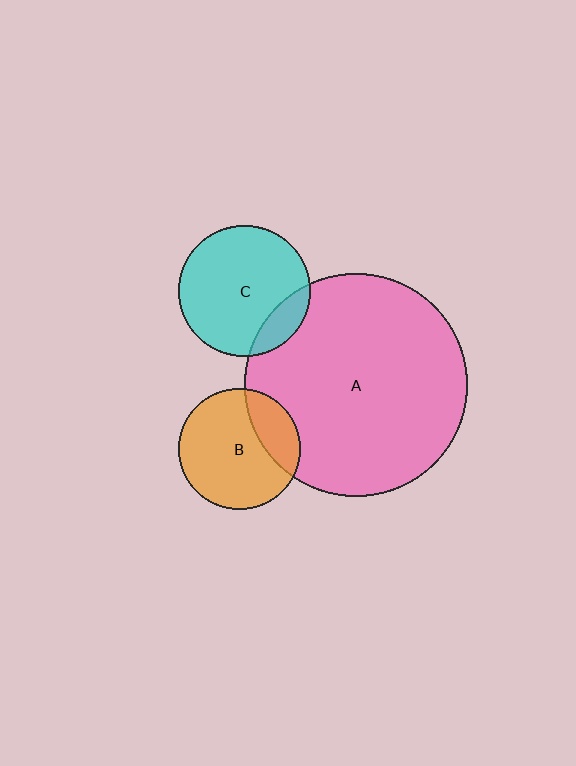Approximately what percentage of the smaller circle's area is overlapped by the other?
Approximately 25%.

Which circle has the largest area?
Circle A (pink).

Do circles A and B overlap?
Yes.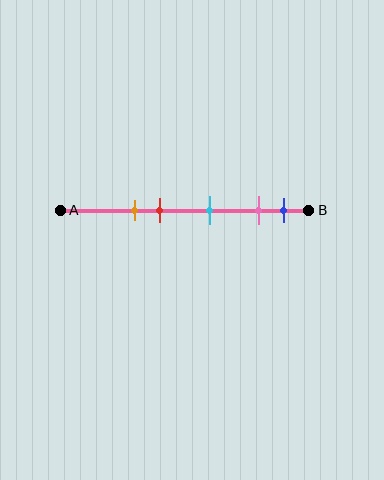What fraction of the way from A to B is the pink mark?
The pink mark is approximately 80% (0.8) of the way from A to B.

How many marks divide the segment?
There are 5 marks dividing the segment.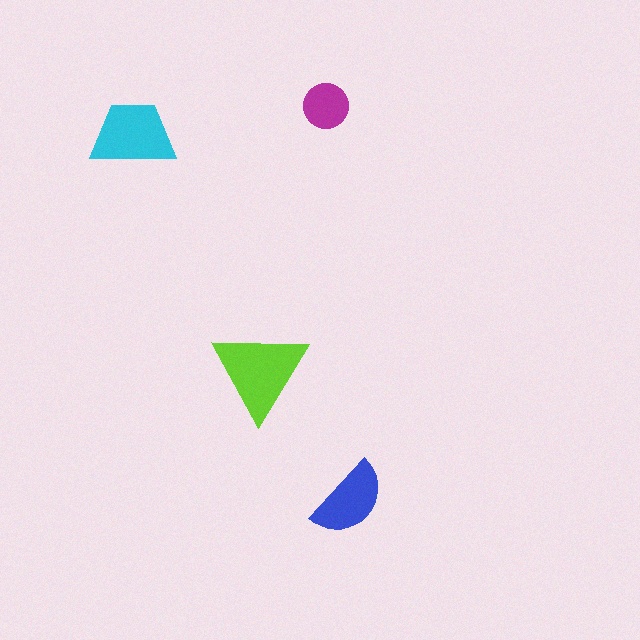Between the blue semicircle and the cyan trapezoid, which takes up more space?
The cyan trapezoid.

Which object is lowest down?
The blue semicircle is bottommost.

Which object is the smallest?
The magenta circle.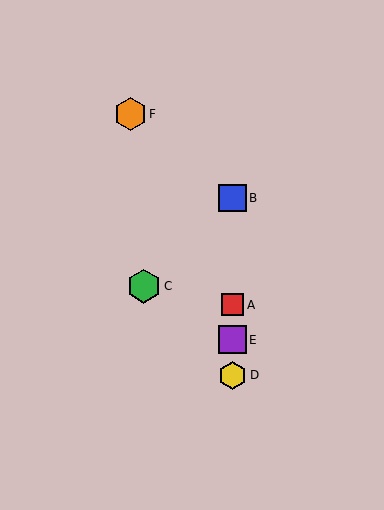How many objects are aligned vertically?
4 objects (A, B, D, E) are aligned vertically.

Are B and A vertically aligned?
Yes, both are at x≈233.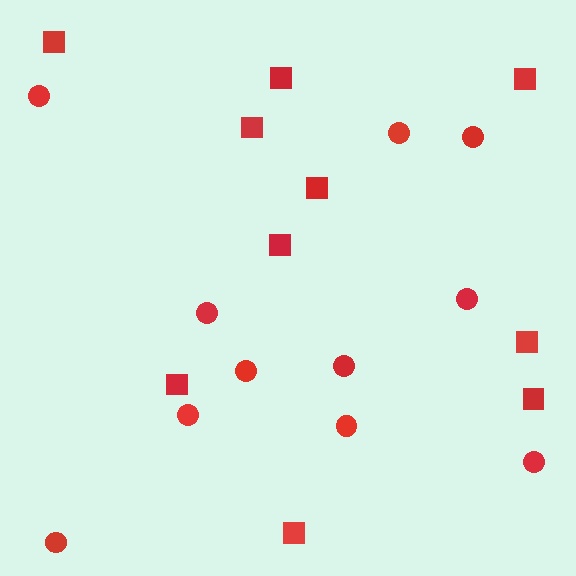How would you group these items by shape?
There are 2 groups: one group of circles (11) and one group of squares (10).